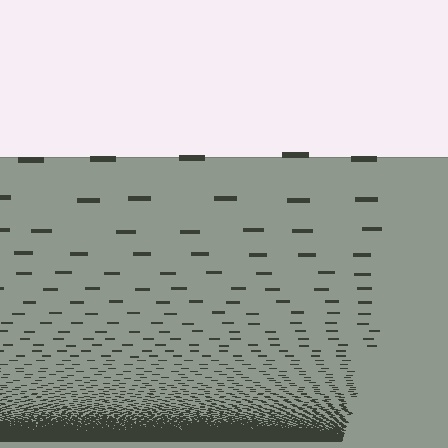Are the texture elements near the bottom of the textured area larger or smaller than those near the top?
Smaller. The gradient is inverted — elements near the bottom are smaller and denser.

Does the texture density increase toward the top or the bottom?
Density increases toward the bottom.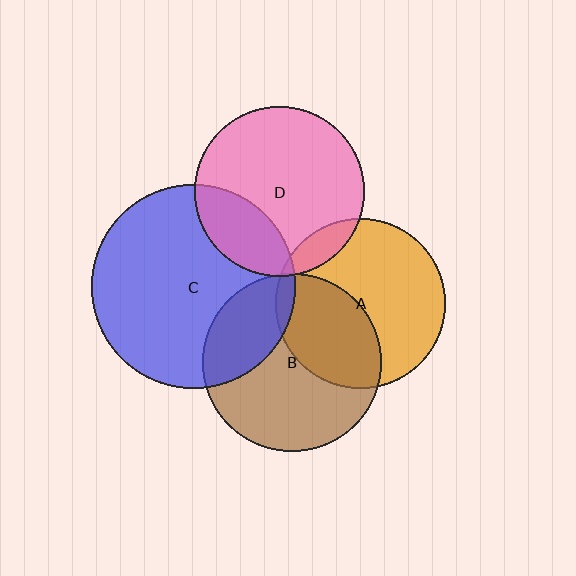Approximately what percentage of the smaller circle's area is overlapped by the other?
Approximately 5%.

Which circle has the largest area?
Circle C (blue).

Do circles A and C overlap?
Yes.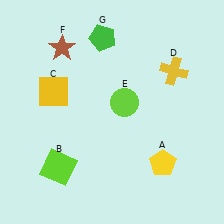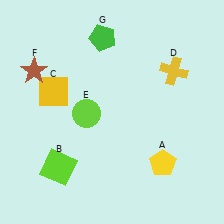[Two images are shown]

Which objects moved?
The objects that moved are: the lime circle (E), the brown star (F).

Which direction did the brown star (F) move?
The brown star (F) moved left.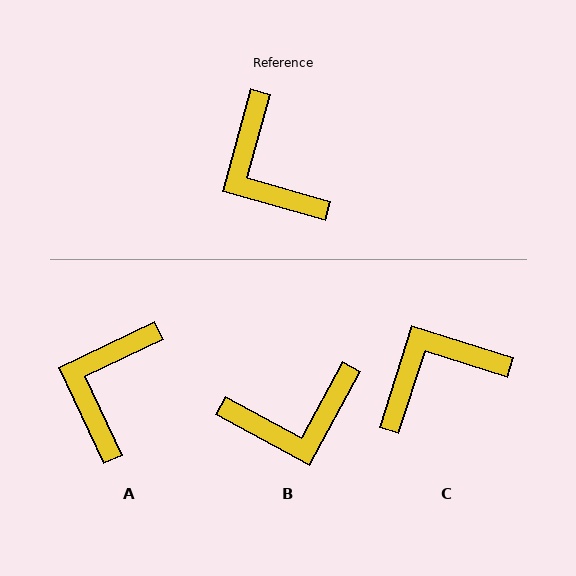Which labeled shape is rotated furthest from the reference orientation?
C, about 92 degrees away.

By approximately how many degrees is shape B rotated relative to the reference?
Approximately 77 degrees counter-clockwise.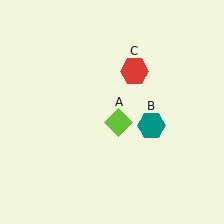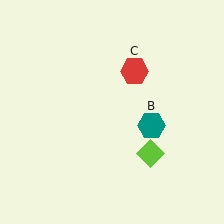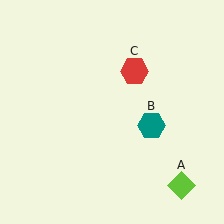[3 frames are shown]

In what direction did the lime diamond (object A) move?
The lime diamond (object A) moved down and to the right.